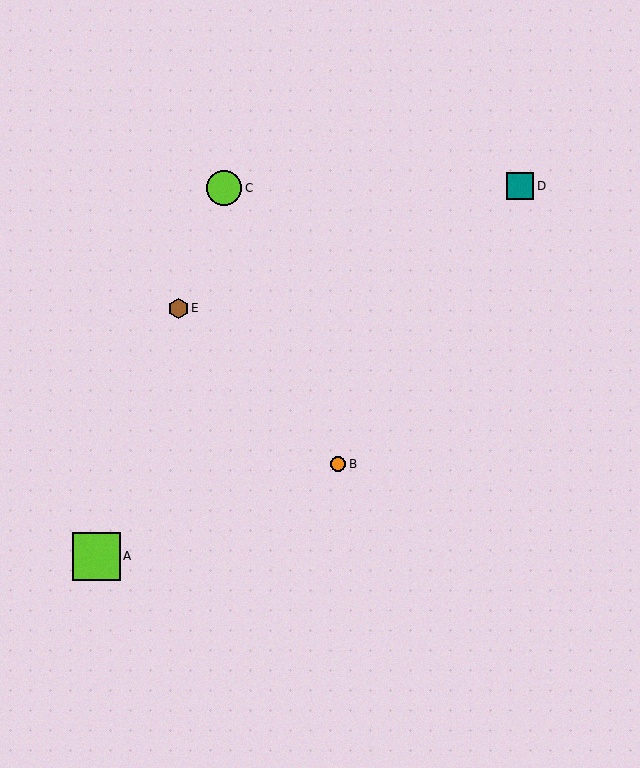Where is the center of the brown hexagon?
The center of the brown hexagon is at (178, 308).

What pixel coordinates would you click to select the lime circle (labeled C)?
Click at (224, 188) to select the lime circle C.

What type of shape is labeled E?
Shape E is a brown hexagon.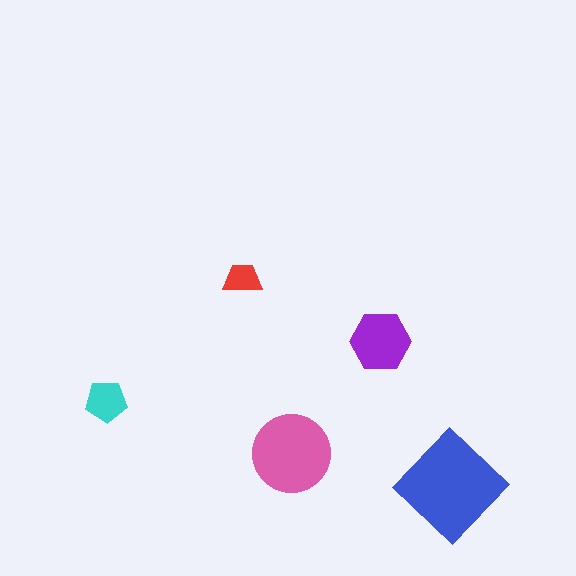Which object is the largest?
The blue diamond.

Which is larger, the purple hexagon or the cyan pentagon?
The purple hexagon.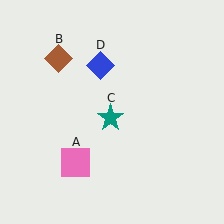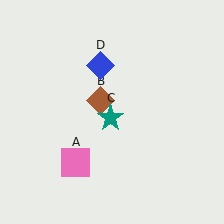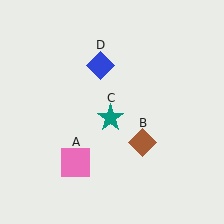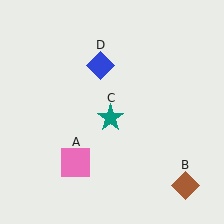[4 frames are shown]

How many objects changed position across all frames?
1 object changed position: brown diamond (object B).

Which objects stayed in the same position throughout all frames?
Pink square (object A) and teal star (object C) and blue diamond (object D) remained stationary.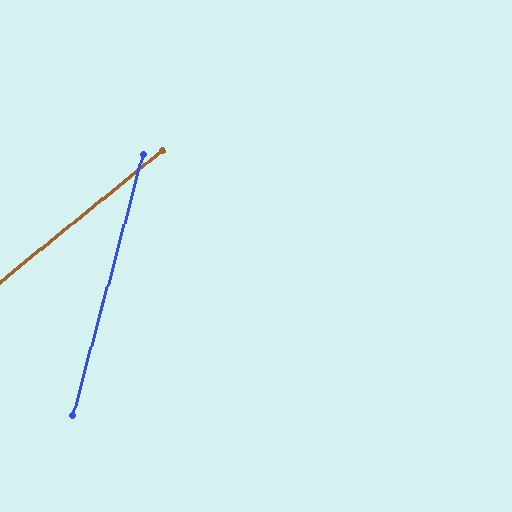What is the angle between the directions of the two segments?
Approximately 36 degrees.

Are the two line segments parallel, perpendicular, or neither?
Neither parallel nor perpendicular — they differ by about 36°.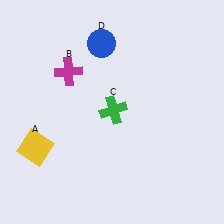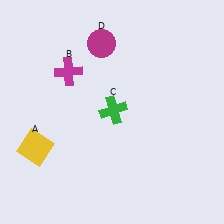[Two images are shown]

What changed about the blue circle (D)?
In Image 1, D is blue. In Image 2, it changed to magenta.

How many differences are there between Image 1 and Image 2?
There is 1 difference between the two images.